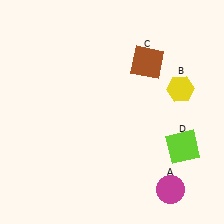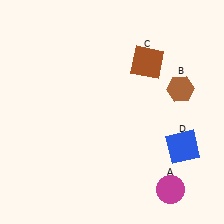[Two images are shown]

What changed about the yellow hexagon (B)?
In Image 1, B is yellow. In Image 2, it changed to brown.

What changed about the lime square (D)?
In Image 1, D is lime. In Image 2, it changed to blue.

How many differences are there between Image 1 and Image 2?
There are 2 differences between the two images.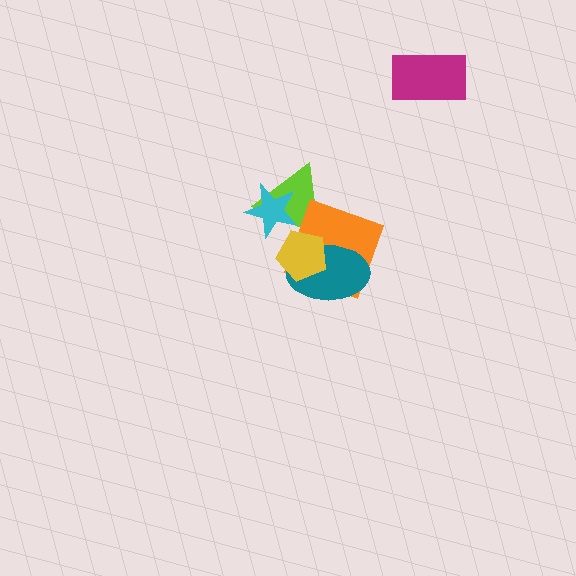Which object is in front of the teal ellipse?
The yellow pentagon is in front of the teal ellipse.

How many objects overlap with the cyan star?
1 object overlaps with the cyan star.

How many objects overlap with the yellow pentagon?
3 objects overlap with the yellow pentagon.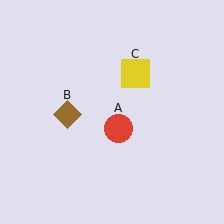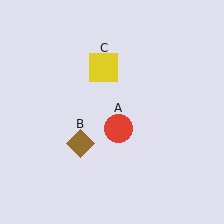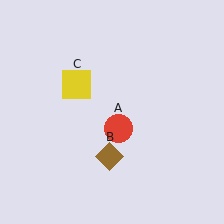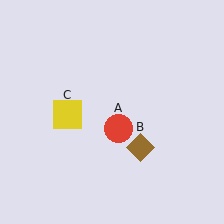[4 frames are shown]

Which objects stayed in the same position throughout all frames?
Red circle (object A) remained stationary.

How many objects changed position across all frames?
2 objects changed position: brown diamond (object B), yellow square (object C).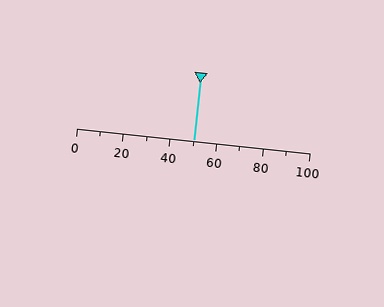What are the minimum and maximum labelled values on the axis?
The axis runs from 0 to 100.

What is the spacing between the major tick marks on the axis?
The major ticks are spaced 20 apart.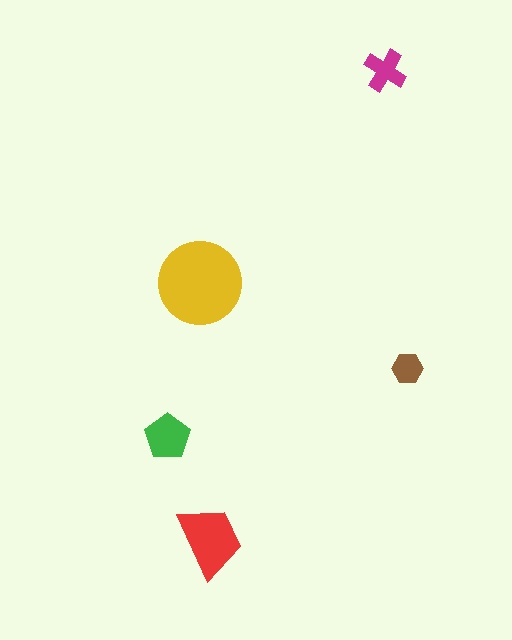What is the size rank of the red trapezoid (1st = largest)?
2nd.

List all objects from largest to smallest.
The yellow circle, the red trapezoid, the green pentagon, the magenta cross, the brown hexagon.